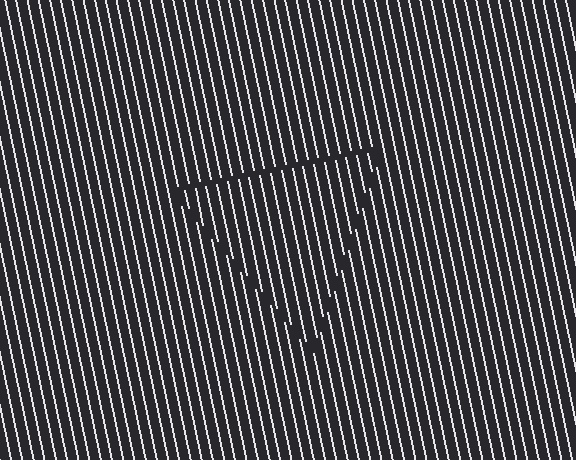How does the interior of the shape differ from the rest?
The interior of the shape contains the same grating, shifted by half a period — the contour is defined by the phase discontinuity where line-ends from the inner and outer gratings abut.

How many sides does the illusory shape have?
3 sides — the line-ends trace a triangle.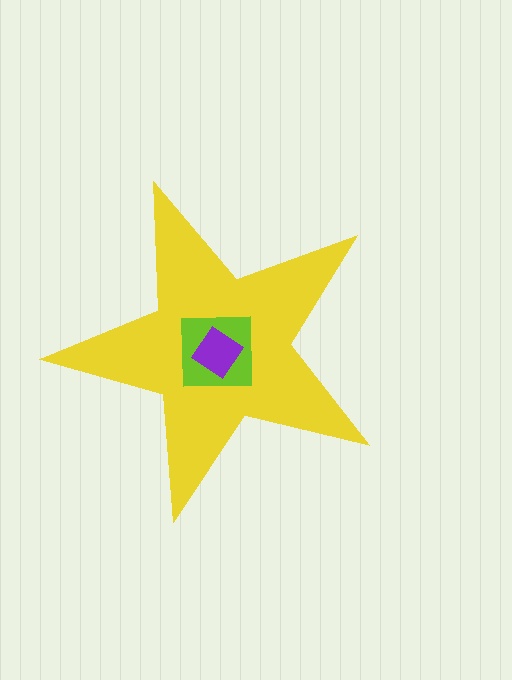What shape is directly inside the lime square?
The purple diamond.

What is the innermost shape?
The purple diamond.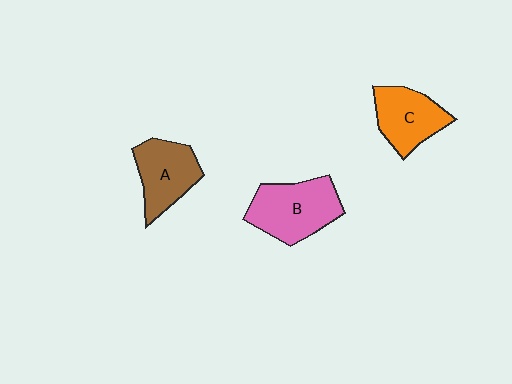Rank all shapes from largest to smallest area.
From largest to smallest: B (pink), A (brown), C (orange).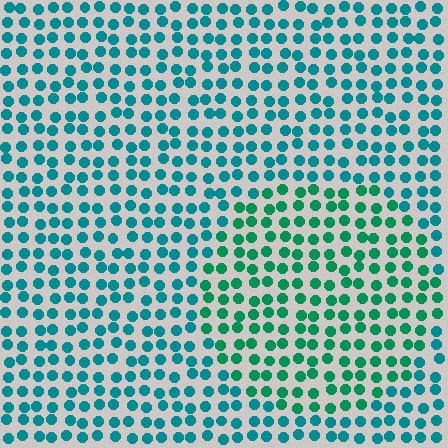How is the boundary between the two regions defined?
The boundary is defined purely by a slight shift in hue (about 28 degrees). Spacing, size, and orientation are identical on both sides.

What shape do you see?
I see a circle.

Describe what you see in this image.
The image is filled with small teal elements in a uniform arrangement. A circle-shaped region is visible where the elements are tinted to a slightly different hue, forming a subtle color boundary.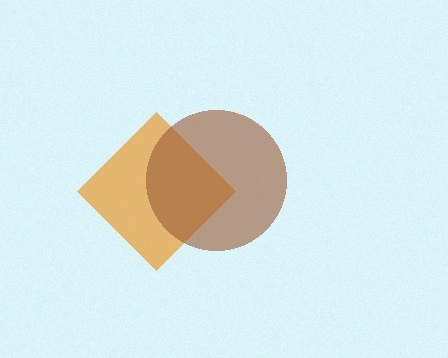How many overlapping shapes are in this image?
There are 2 overlapping shapes in the image.